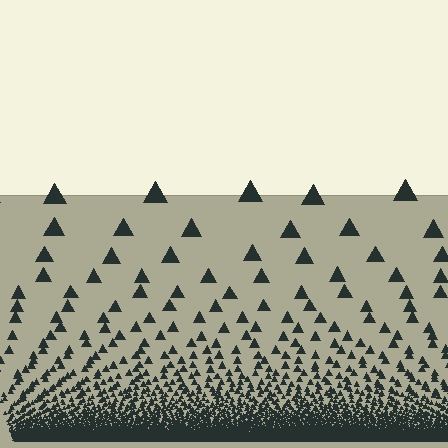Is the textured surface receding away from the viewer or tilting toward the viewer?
The surface appears to tilt toward the viewer. Texture elements get larger and sparser toward the top.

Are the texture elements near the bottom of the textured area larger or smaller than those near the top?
Smaller. The gradient is inverted — elements near the bottom are smaller and denser.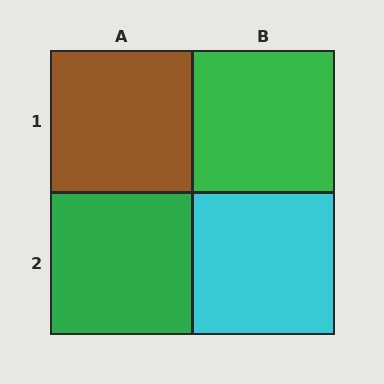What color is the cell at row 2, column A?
Green.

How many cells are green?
2 cells are green.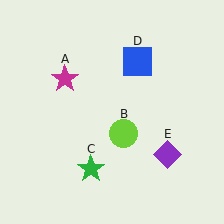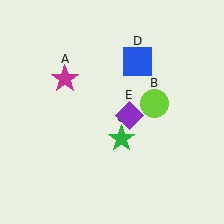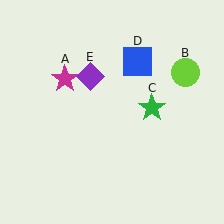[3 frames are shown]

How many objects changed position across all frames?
3 objects changed position: lime circle (object B), green star (object C), purple diamond (object E).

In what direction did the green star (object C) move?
The green star (object C) moved up and to the right.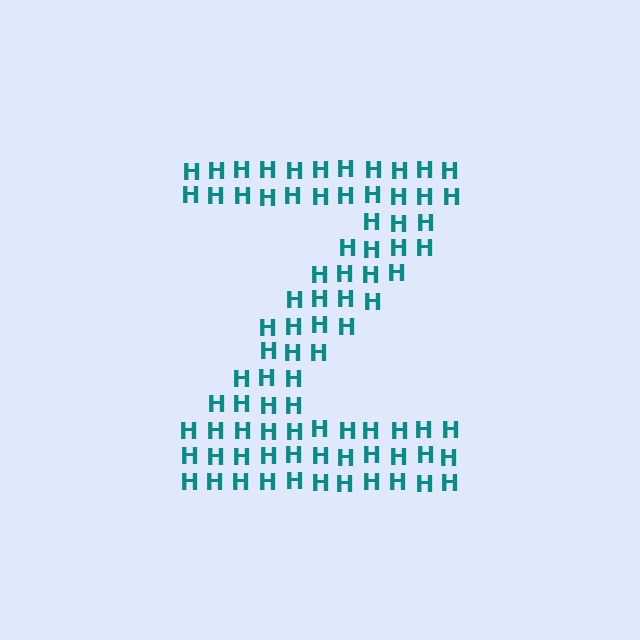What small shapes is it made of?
It is made of small letter H's.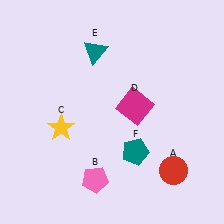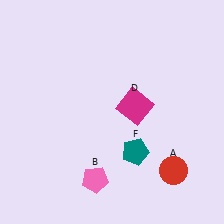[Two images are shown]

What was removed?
The teal triangle (E), the yellow star (C) were removed in Image 2.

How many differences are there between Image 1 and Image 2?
There are 2 differences between the two images.